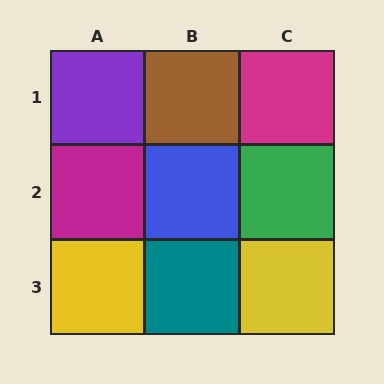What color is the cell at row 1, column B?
Brown.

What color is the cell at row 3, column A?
Yellow.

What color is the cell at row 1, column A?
Purple.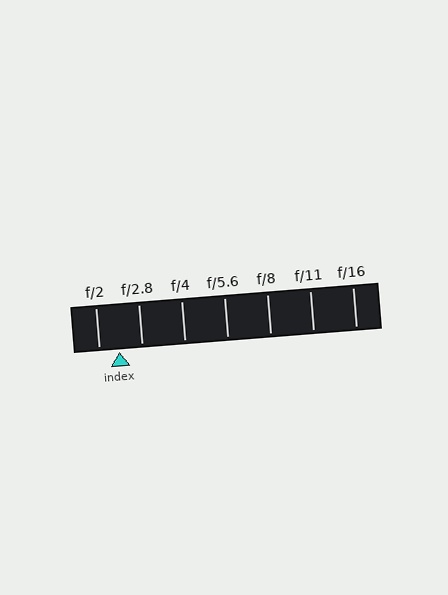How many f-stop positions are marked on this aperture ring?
There are 7 f-stop positions marked.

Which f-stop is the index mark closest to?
The index mark is closest to f/2.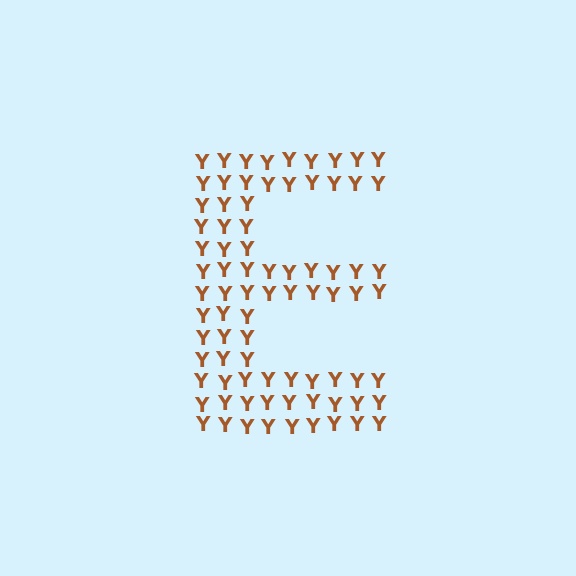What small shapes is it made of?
It is made of small letter Y's.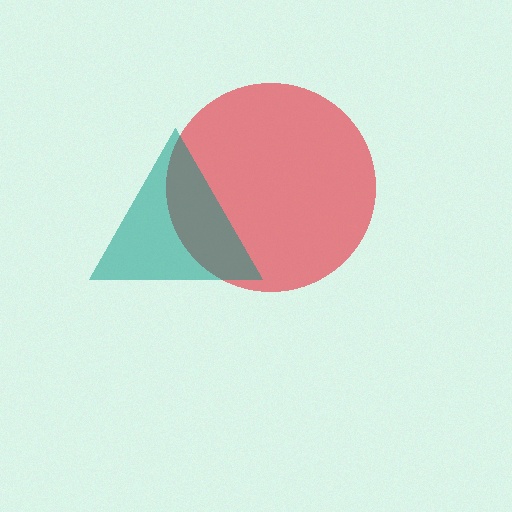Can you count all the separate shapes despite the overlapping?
Yes, there are 2 separate shapes.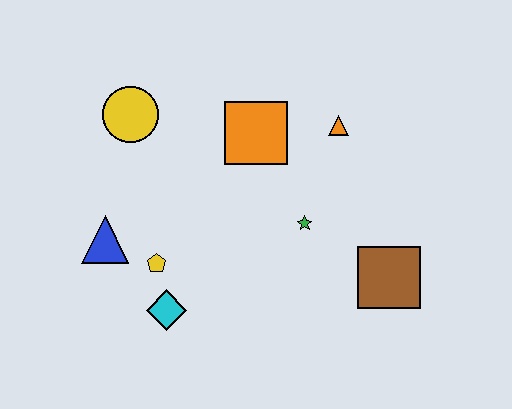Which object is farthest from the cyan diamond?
The orange triangle is farthest from the cyan diamond.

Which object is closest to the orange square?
The orange triangle is closest to the orange square.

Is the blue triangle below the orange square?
Yes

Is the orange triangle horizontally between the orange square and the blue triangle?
No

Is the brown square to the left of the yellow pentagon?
No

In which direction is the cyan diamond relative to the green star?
The cyan diamond is to the left of the green star.